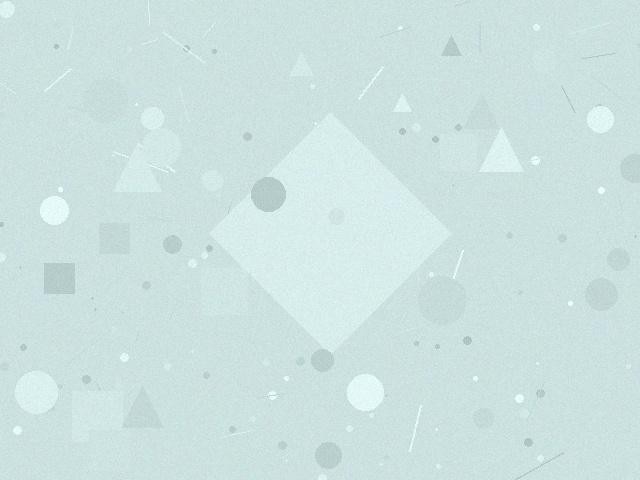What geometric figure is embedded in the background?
A diamond is embedded in the background.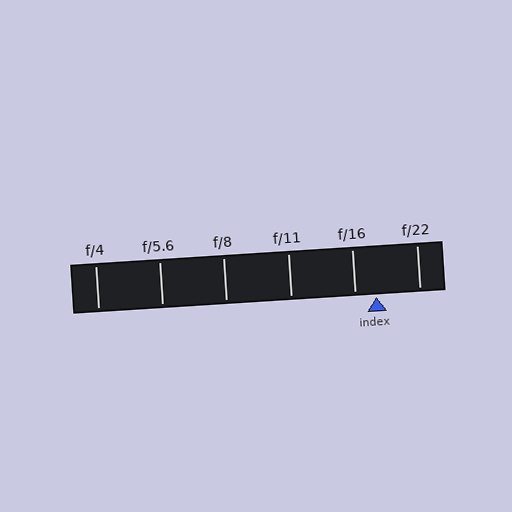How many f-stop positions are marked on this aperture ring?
There are 6 f-stop positions marked.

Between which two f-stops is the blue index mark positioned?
The index mark is between f/16 and f/22.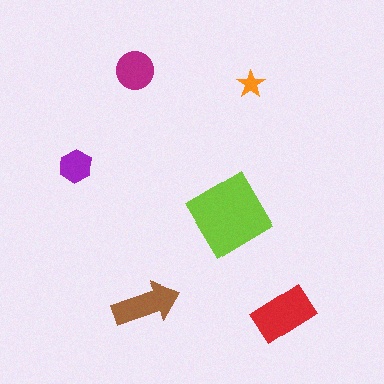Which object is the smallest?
The orange star.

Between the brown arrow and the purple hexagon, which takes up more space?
The brown arrow.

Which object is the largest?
The lime diamond.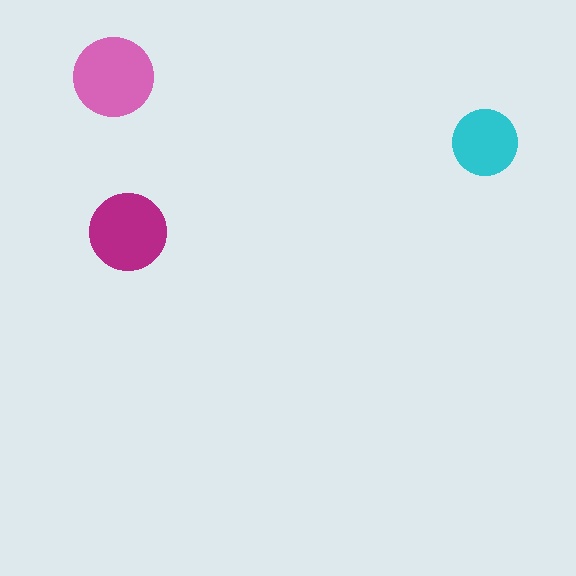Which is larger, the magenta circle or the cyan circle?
The magenta one.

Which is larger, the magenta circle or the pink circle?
The pink one.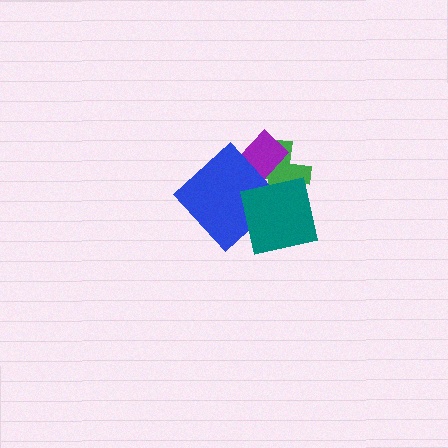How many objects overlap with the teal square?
3 objects overlap with the teal square.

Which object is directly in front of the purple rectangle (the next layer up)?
The blue diamond is directly in front of the purple rectangle.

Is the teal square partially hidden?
No, no other shape covers it.